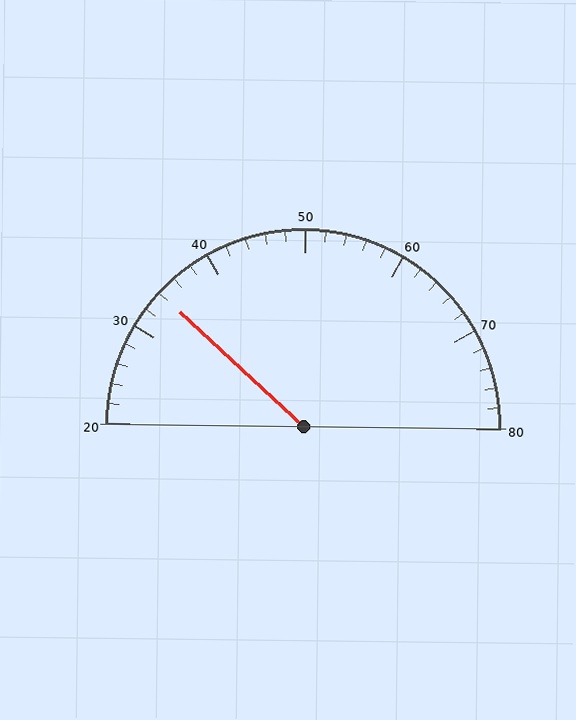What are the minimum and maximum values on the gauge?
The gauge ranges from 20 to 80.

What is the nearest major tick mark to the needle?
The nearest major tick mark is 30.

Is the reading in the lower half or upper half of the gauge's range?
The reading is in the lower half of the range (20 to 80).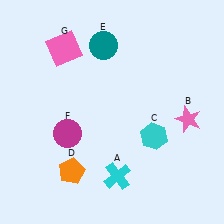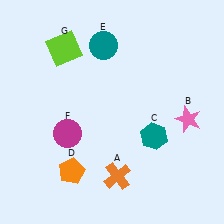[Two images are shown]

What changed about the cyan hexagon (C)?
In Image 1, C is cyan. In Image 2, it changed to teal.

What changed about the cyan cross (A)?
In Image 1, A is cyan. In Image 2, it changed to orange.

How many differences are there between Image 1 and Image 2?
There are 3 differences between the two images.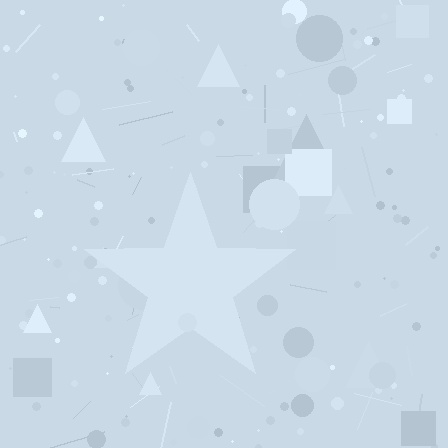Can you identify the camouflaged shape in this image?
The camouflaged shape is a star.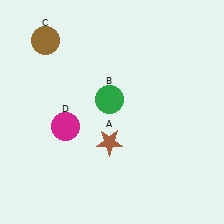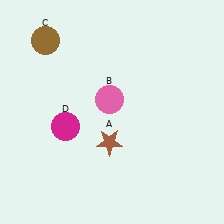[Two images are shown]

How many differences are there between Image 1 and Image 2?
There is 1 difference between the two images.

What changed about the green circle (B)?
In Image 1, B is green. In Image 2, it changed to pink.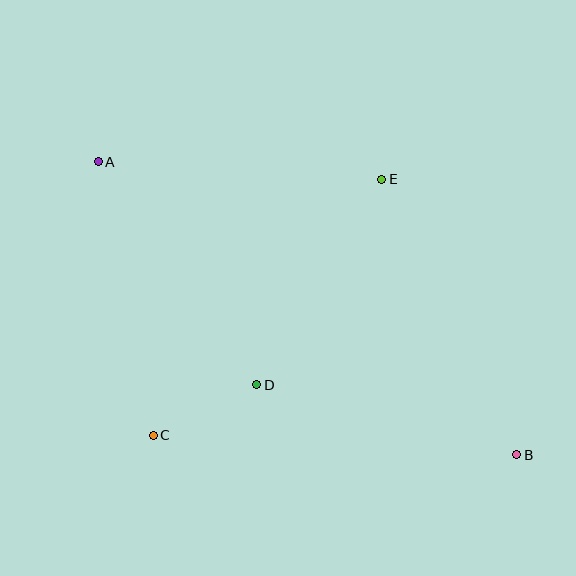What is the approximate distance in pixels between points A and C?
The distance between A and C is approximately 279 pixels.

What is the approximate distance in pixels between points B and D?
The distance between B and D is approximately 269 pixels.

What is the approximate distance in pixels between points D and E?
The distance between D and E is approximately 241 pixels.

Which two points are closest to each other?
Points C and D are closest to each other.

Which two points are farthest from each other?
Points A and B are farthest from each other.